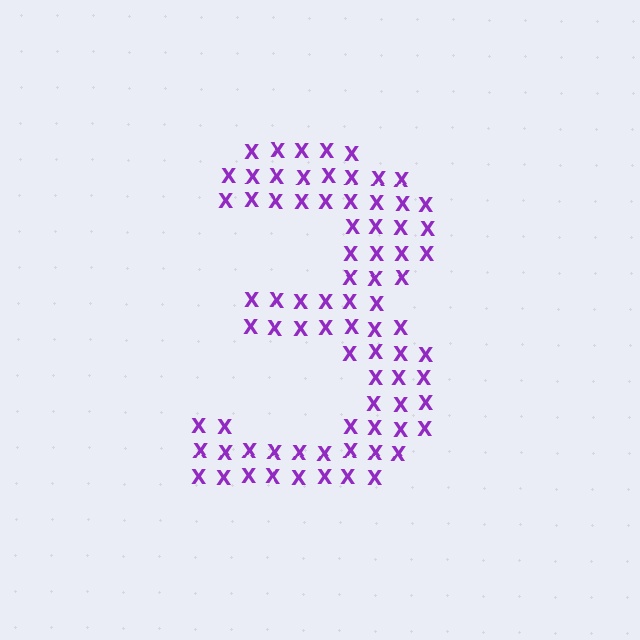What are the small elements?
The small elements are letter X's.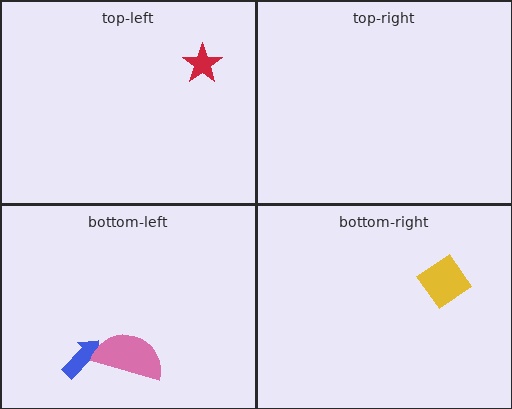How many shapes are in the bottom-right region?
1.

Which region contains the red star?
The top-left region.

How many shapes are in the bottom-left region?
2.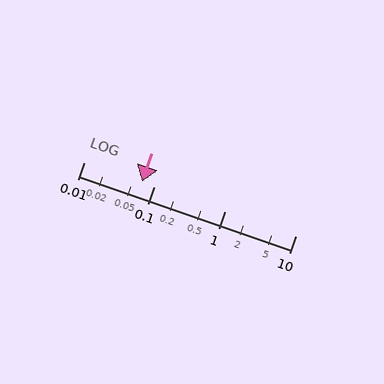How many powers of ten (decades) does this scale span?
The scale spans 3 decades, from 0.01 to 10.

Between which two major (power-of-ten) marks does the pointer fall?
The pointer is between 0.01 and 0.1.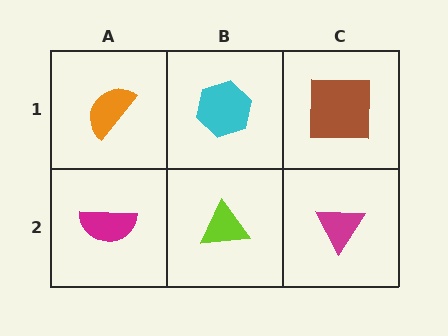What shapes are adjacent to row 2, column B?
A cyan hexagon (row 1, column B), a magenta semicircle (row 2, column A), a magenta triangle (row 2, column C).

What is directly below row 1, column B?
A lime triangle.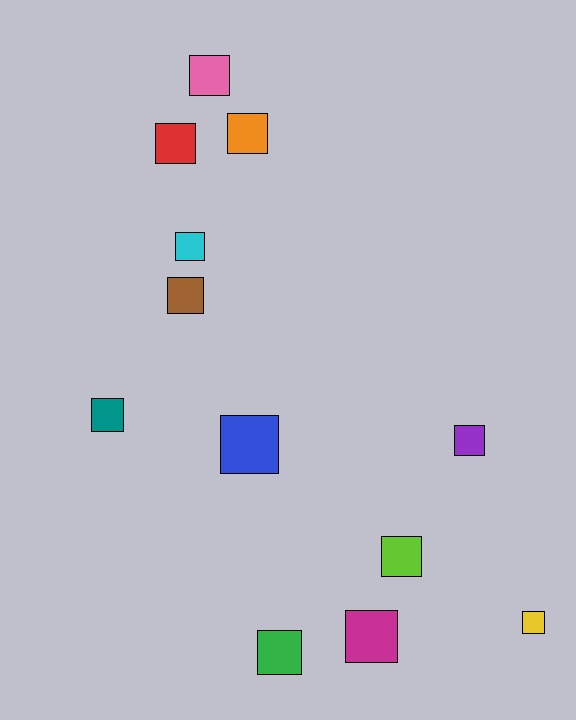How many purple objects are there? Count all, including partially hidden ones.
There is 1 purple object.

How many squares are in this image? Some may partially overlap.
There are 12 squares.